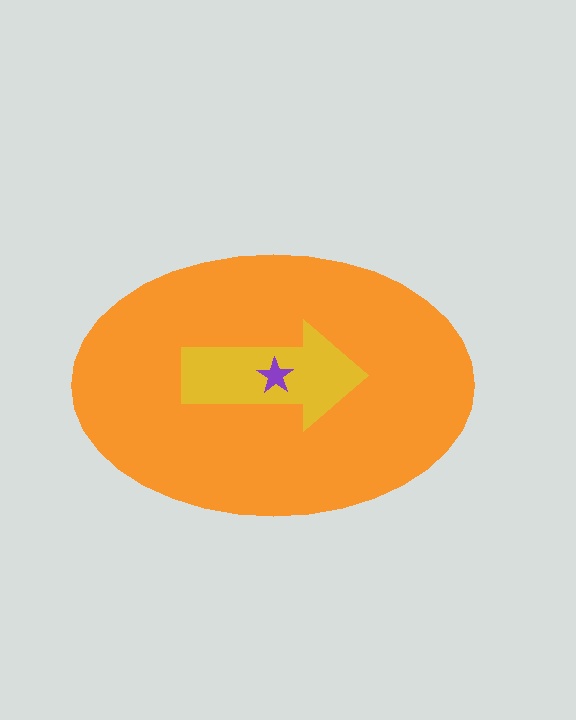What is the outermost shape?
The orange ellipse.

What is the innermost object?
The purple star.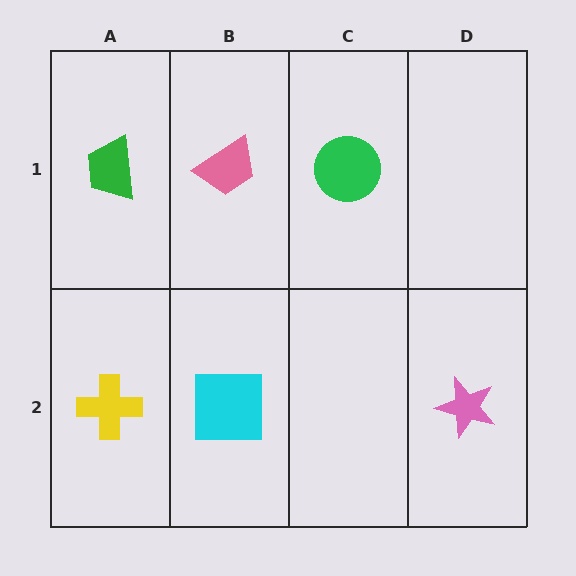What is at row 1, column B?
A pink trapezoid.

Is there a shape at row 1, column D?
No, that cell is empty.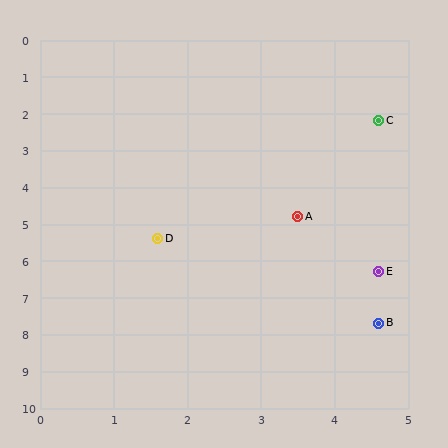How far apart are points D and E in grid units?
Points D and E are about 3.1 grid units apart.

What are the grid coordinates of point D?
Point D is at approximately (1.6, 5.4).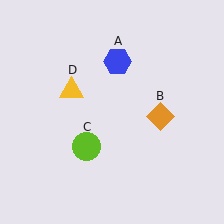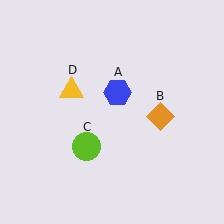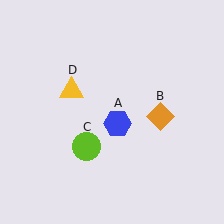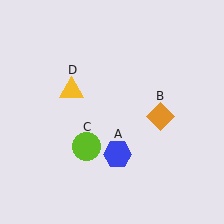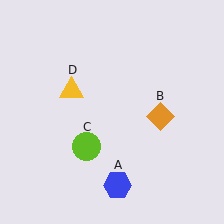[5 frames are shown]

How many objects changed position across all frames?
1 object changed position: blue hexagon (object A).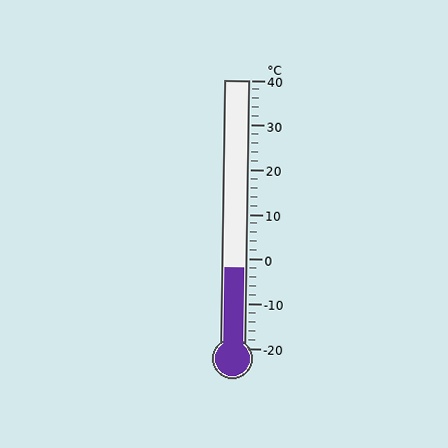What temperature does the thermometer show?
The thermometer shows approximately -2°C.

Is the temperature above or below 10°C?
The temperature is below 10°C.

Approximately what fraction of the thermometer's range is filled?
The thermometer is filled to approximately 30% of its range.